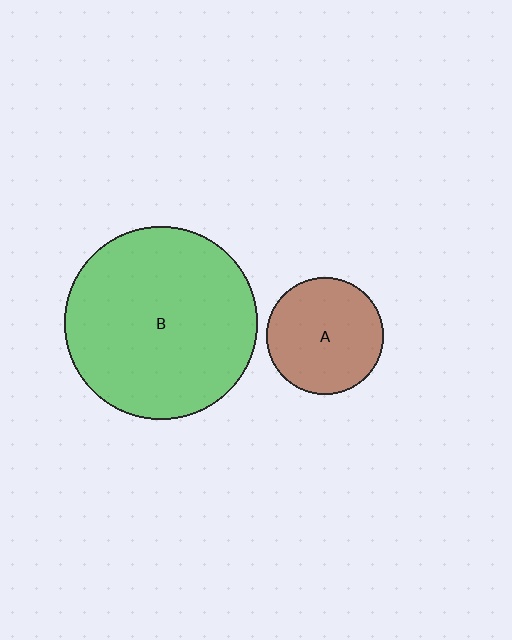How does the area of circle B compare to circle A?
Approximately 2.8 times.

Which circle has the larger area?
Circle B (green).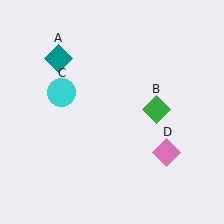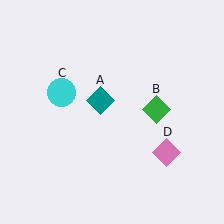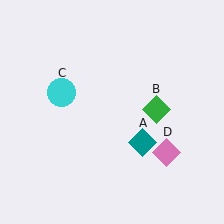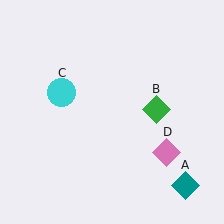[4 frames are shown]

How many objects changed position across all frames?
1 object changed position: teal diamond (object A).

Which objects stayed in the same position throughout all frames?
Green diamond (object B) and cyan circle (object C) and pink diamond (object D) remained stationary.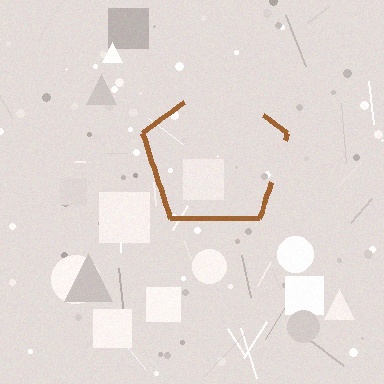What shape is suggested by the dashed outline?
The dashed outline suggests a pentagon.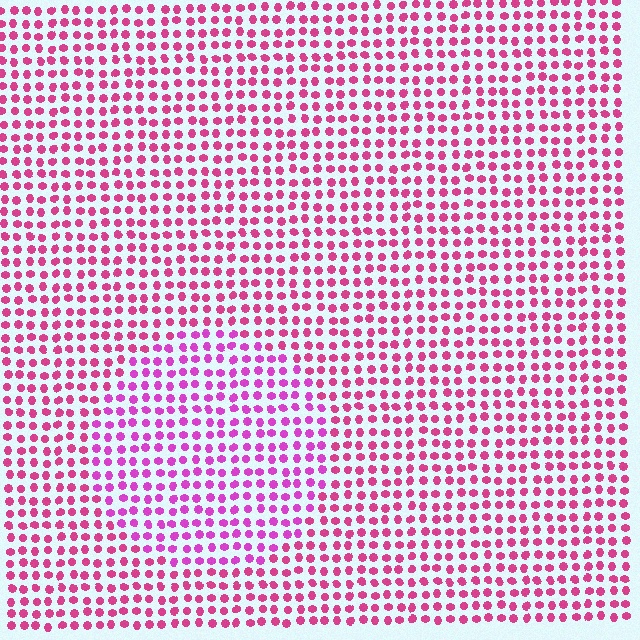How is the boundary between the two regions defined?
The boundary is defined purely by a slight shift in hue (about 25 degrees). Spacing, size, and orientation are identical on both sides.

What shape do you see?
I see a circle.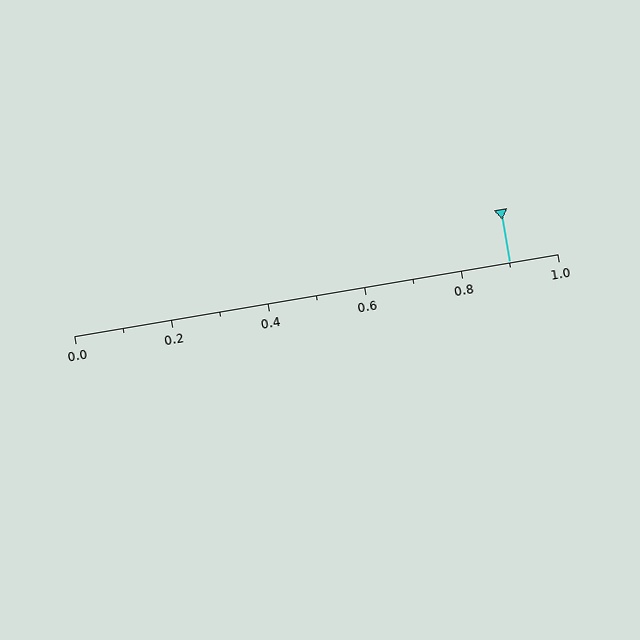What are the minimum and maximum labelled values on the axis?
The axis runs from 0.0 to 1.0.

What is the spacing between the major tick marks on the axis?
The major ticks are spaced 0.2 apart.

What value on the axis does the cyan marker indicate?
The marker indicates approximately 0.9.